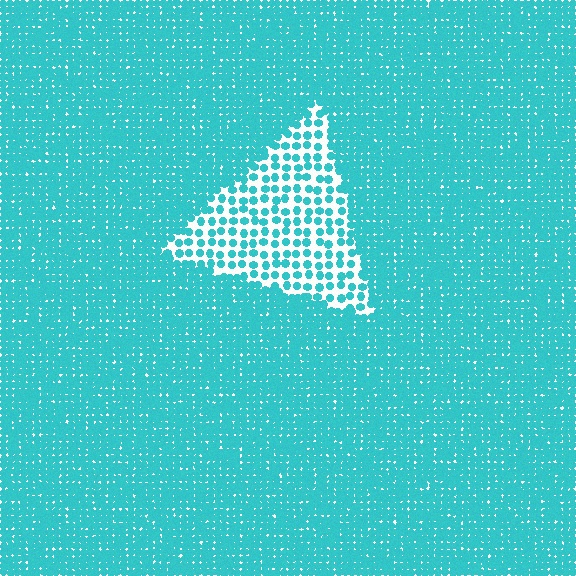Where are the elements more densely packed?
The elements are more densely packed outside the triangle boundary.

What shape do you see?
I see a triangle.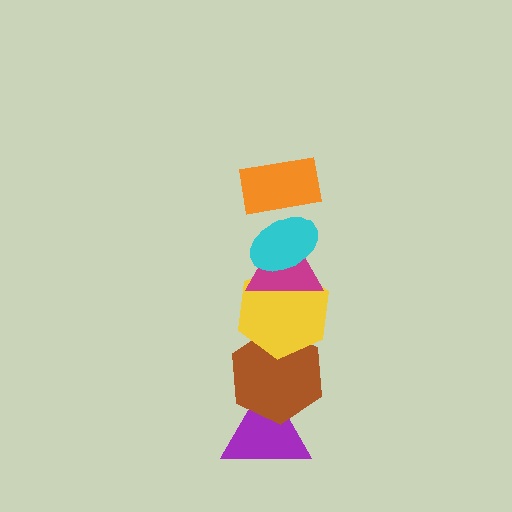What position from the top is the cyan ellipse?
The cyan ellipse is 2nd from the top.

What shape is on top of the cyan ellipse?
The orange rectangle is on top of the cyan ellipse.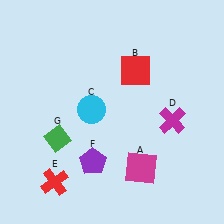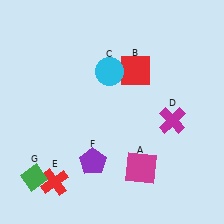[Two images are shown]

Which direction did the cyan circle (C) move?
The cyan circle (C) moved up.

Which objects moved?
The objects that moved are: the cyan circle (C), the green diamond (G).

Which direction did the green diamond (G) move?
The green diamond (G) moved down.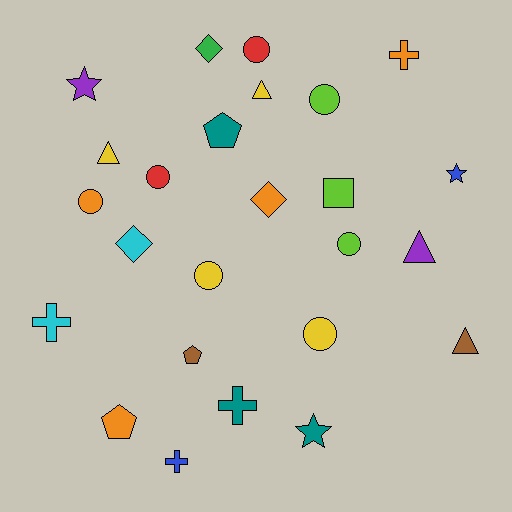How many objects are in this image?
There are 25 objects.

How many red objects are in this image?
There are 2 red objects.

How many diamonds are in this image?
There are 3 diamonds.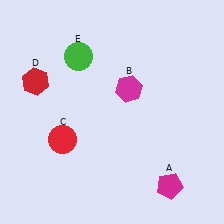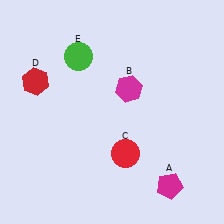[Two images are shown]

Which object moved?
The red circle (C) moved right.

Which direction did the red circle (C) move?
The red circle (C) moved right.